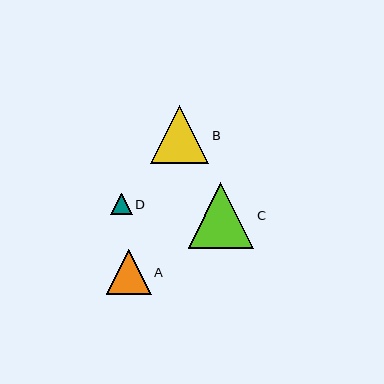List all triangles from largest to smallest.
From largest to smallest: C, B, A, D.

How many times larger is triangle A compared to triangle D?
Triangle A is approximately 2.1 times the size of triangle D.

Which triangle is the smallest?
Triangle D is the smallest with a size of approximately 21 pixels.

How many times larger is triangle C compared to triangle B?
Triangle C is approximately 1.1 times the size of triangle B.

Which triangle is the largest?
Triangle C is the largest with a size of approximately 66 pixels.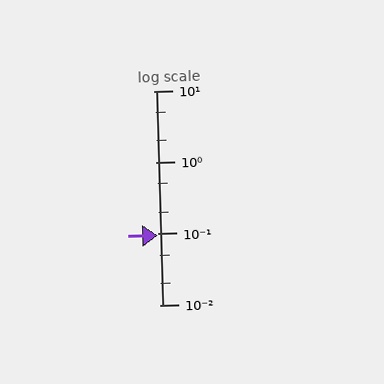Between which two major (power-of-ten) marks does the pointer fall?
The pointer is between 0.01 and 0.1.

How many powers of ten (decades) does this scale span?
The scale spans 3 decades, from 0.01 to 10.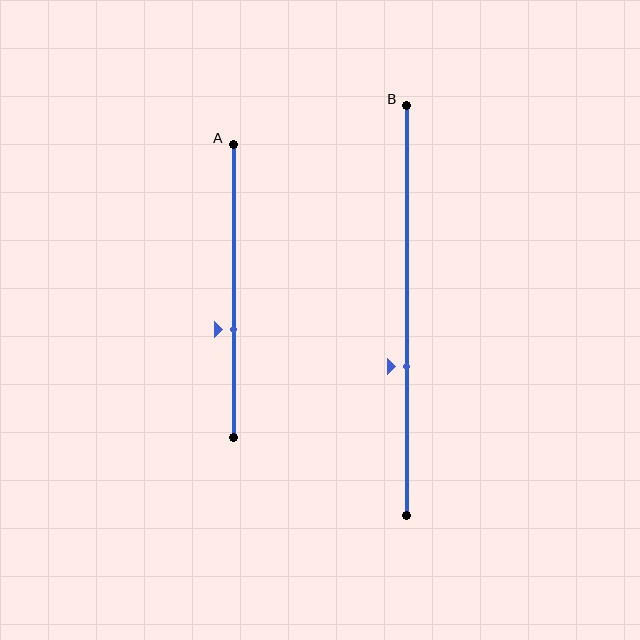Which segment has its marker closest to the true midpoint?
Segment A has its marker closest to the true midpoint.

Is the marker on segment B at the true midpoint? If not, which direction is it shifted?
No, the marker on segment B is shifted downward by about 14% of the segment length.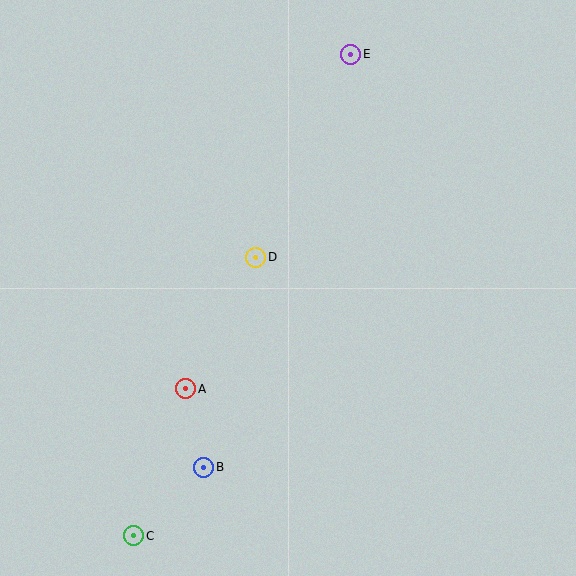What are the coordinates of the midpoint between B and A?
The midpoint between B and A is at (195, 428).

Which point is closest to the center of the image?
Point D at (256, 257) is closest to the center.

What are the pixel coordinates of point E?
Point E is at (351, 54).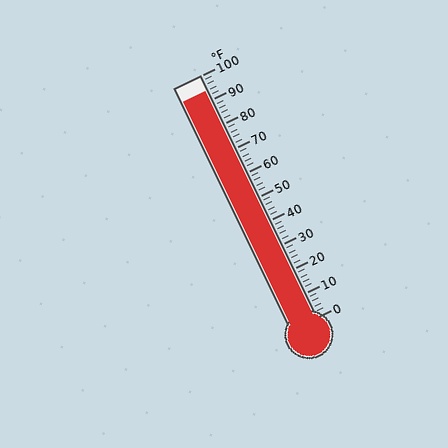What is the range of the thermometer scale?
The thermometer scale ranges from 0°F to 100°F.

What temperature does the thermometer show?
The thermometer shows approximately 94°F.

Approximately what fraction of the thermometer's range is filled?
The thermometer is filled to approximately 95% of its range.